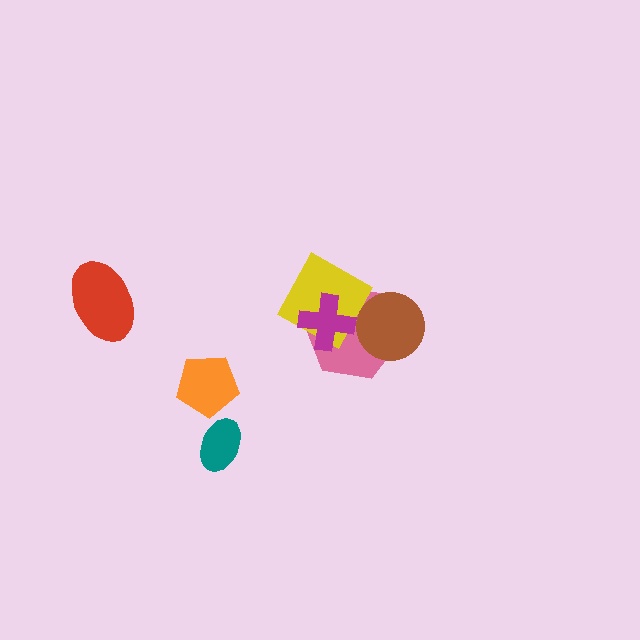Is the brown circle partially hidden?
No, no other shape covers it.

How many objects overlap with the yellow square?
2 objects overlap with the yellow square.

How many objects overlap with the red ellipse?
0 objects overlap with the red ellipse.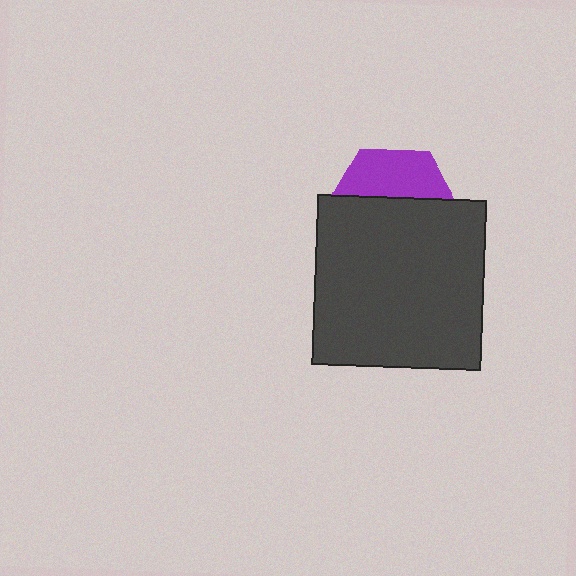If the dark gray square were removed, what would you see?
You would see the complete purple hexagon.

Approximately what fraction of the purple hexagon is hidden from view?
Roughly 63% of the purple hexagon is hidden behind the dark gray square.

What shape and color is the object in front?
The object in front is a dark gray square.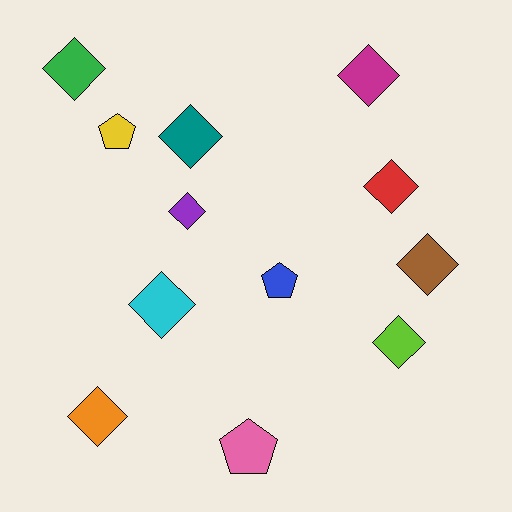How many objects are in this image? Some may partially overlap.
There are 12 objects.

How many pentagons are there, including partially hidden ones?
There are 3 pentagons.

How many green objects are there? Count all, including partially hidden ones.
There is 1 green object.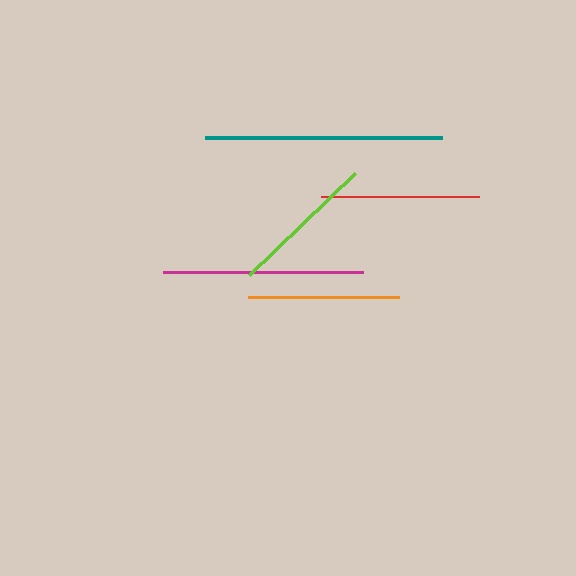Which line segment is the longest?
The teal line is the longest at approximately 237 pixels.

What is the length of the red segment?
The red segment is approximately 158 pixels long.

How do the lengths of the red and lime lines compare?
The red and lime lines are approximately the same length.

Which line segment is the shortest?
The lime line is the shortest at approximately 147 pixels.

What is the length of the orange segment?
The orange segment is approximately 151 pixels long.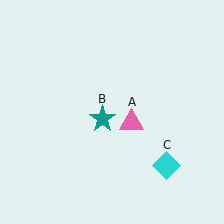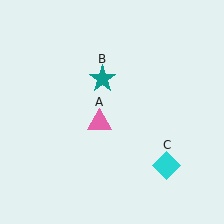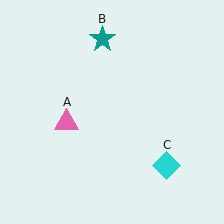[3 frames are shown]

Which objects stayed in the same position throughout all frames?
Cyan diamond (object C) remained stationary.